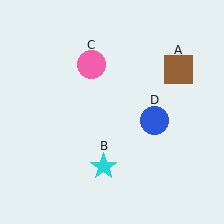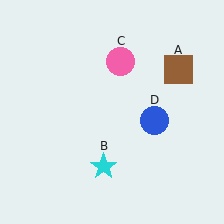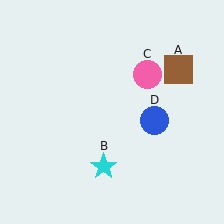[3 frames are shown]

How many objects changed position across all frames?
1 object changed position: pink circle (object C).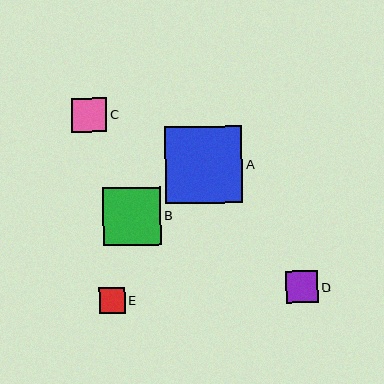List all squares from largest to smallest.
From largest to smallest: A, B, C, D, E.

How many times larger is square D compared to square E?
Square D is approximately 1.2 times the size of square E.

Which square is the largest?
Square A is the largest with a size of approximately 77 pixels.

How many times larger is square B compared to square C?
Square B is approximately 1.7 times the size of square C.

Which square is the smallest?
Square E is the smallest with a size of approximately 26 pixels.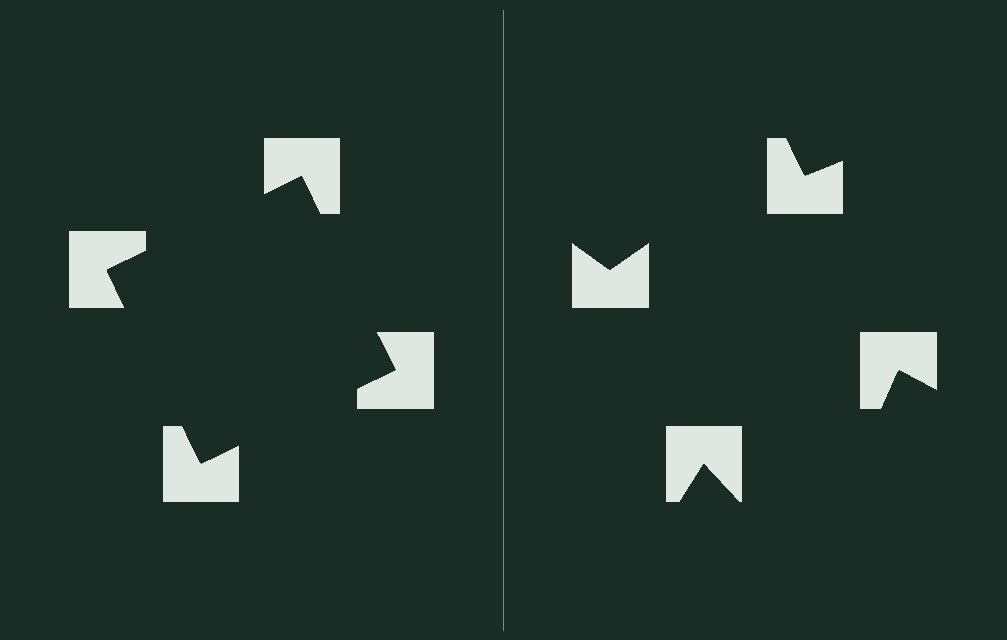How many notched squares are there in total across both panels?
8 — 4 on each side.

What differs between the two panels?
The notched squares are positioned identically on both sides; only the wedge orientations differ. On the left they align to a square; on the right they are misaligned.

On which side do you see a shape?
An illusory square appears on the left side. On the right side the wedge cuts are rotated, so no coherent shape forms.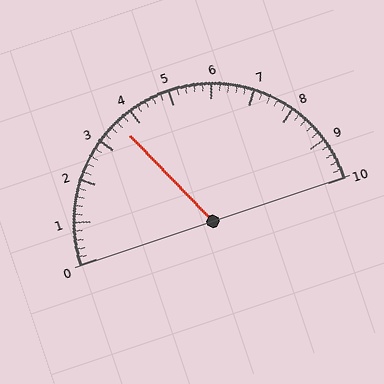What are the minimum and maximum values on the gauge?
The gauge ranges from 0 to 10.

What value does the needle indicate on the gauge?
The needle indicates approximately 3.6.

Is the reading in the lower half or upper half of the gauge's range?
The reading is in the lower half of the range (0 to 10).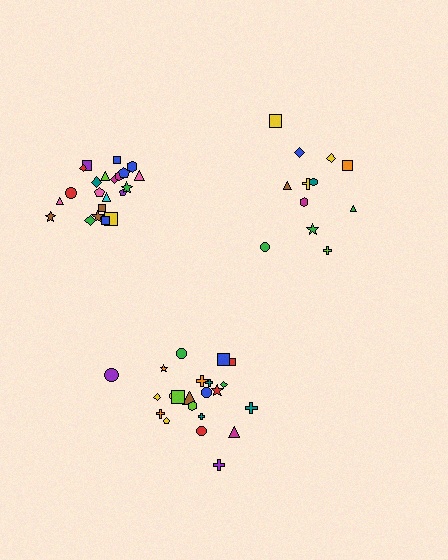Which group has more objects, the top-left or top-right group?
The top-left group.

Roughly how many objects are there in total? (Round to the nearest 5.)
Roughly 55 objects in total.